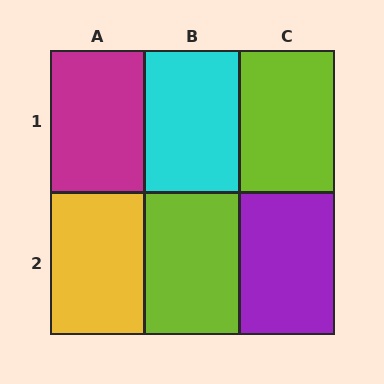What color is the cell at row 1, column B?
Cyan.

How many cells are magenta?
1 cell is magenta.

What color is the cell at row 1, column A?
Magenta.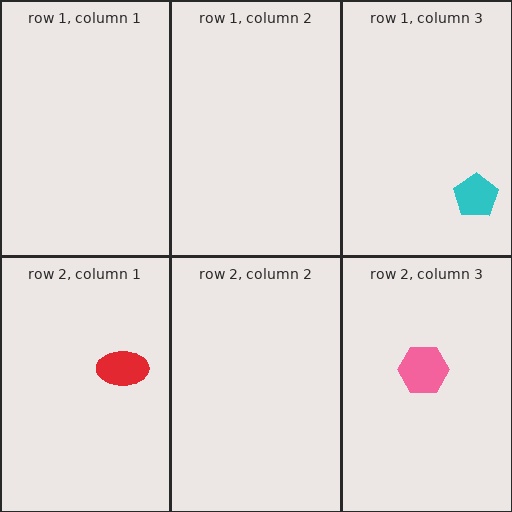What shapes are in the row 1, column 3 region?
The cyan pentagon.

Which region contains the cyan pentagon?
The row 1, column 3 region.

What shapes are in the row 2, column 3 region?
The pink hexagon.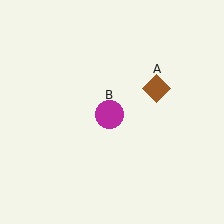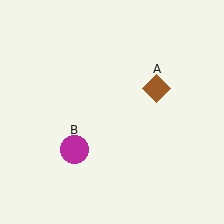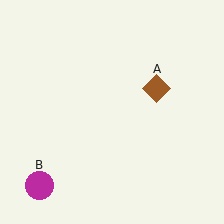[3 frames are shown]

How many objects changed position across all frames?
1 object changed position: magenta circle (object B).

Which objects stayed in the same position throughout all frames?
Brown diamond (object A) remained stationary.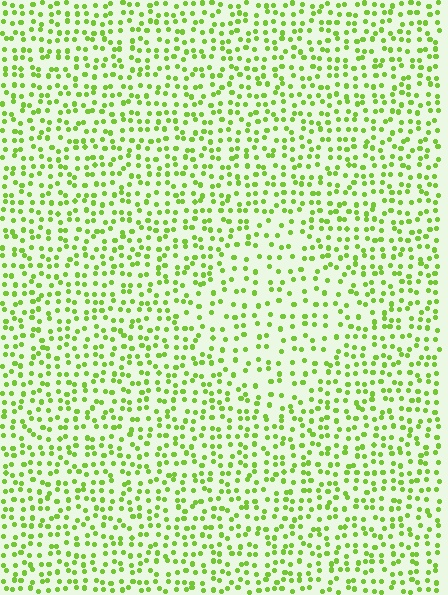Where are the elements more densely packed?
The elements are more densely packed outside the diamond boundary.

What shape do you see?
I see a diamond.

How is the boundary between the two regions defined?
The boundary is defined by a change in element density (approximately 1.6x ratio). All elements are the same color, size, and shape.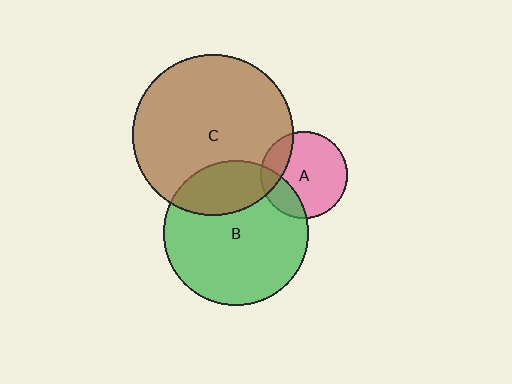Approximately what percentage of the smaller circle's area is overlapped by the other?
Approximately 20%.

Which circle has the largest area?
Circle C (brown).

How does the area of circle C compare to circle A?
Approximately 3.4 times.